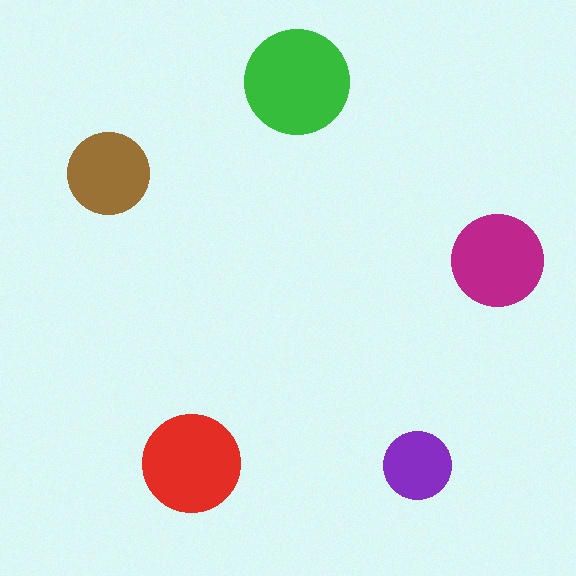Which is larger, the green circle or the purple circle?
The green one.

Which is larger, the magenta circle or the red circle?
The red one.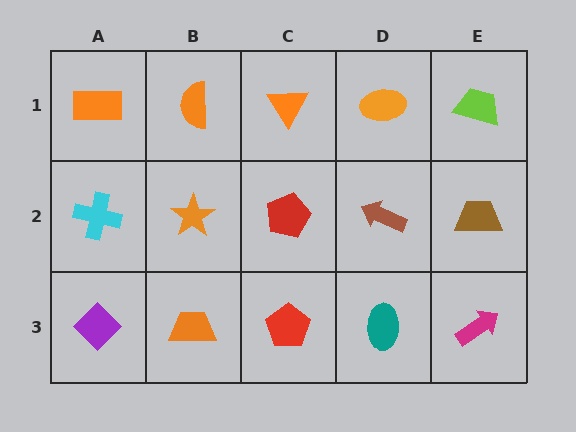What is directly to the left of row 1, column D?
An orange triangle.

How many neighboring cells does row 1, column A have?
2.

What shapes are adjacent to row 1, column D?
A brown arrow (row 2, column D), an orange triangle (row 1, column C), a lime trapezoid (row 1, column E).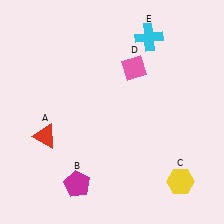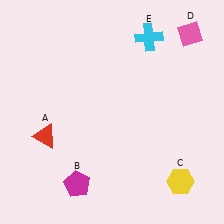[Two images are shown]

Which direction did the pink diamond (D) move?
The pink diamond (D) moved right.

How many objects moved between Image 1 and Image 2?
1 object moved between the two images.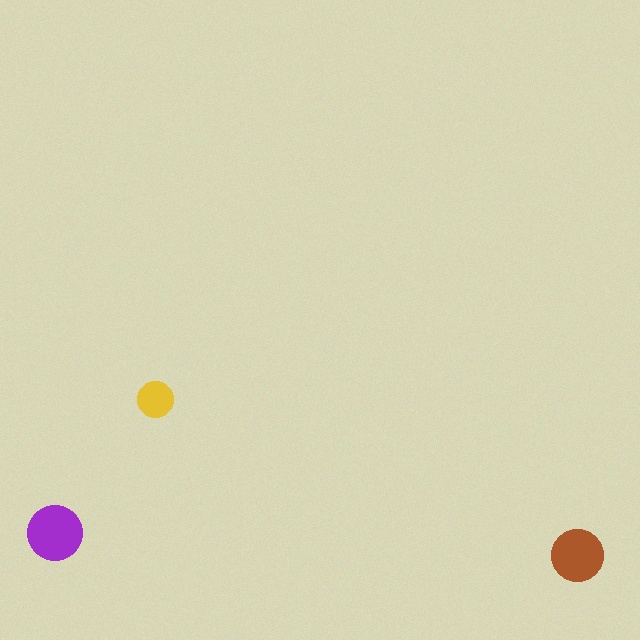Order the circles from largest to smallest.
the purple one, the brown one, the yellow one.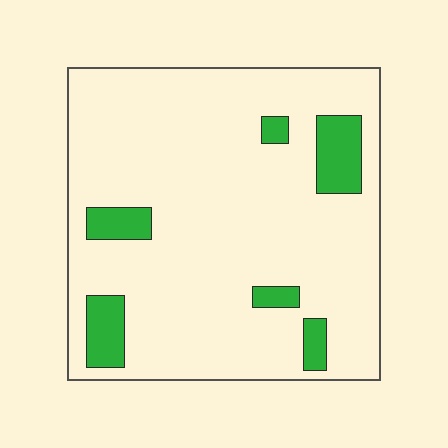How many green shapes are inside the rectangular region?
6.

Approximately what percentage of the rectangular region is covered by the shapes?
Approximately 10%.